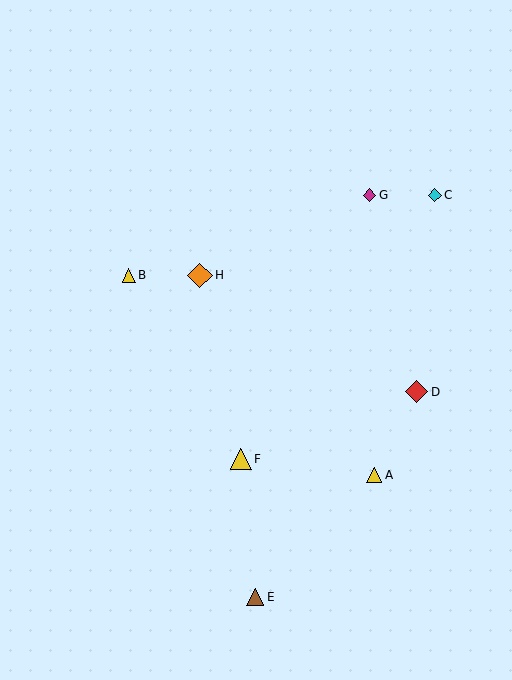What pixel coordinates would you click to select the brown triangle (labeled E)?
Click at (255, 597) to select the brown triangle E.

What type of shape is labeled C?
Shape C is a cyan diamond.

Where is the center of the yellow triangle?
The center of the yellow triangle is at (241, 459).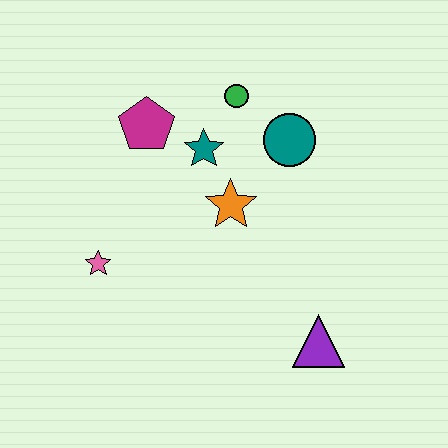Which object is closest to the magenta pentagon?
The teal star is closest to the magenta pentagon.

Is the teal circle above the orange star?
Yes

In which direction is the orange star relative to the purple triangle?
The orange star is above the purple triangle.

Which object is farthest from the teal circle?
The pink star is farthest from the teal circle.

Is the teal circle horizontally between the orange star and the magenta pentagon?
No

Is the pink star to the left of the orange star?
Yes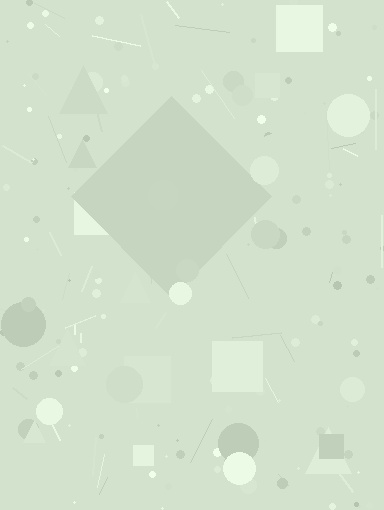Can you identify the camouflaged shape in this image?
The camouflaged shape is a diamond.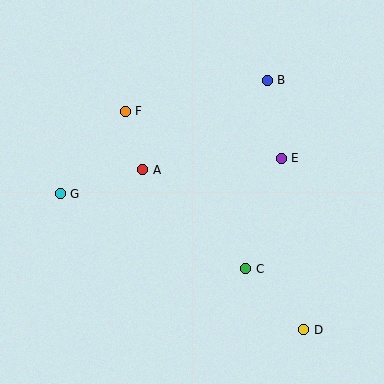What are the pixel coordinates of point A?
Point A is at (143, 170).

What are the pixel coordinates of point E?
Point E is at (281, 158).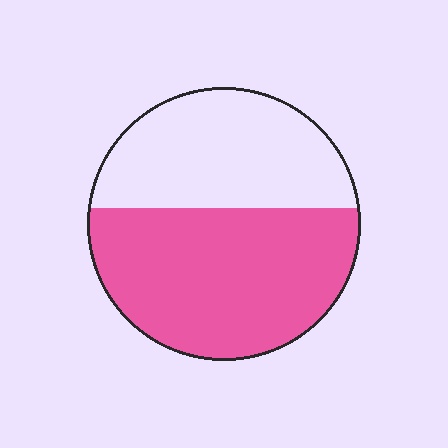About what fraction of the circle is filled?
About three fifths (3/5).